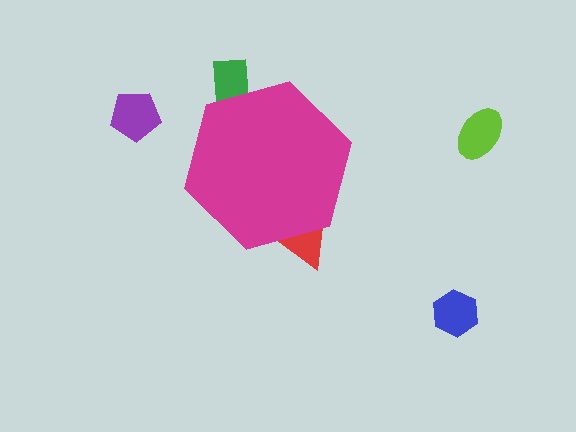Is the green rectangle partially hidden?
Yes, the green rectangle is partially hidden behind the magenta hexagon.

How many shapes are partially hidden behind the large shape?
2 shapes are partially hidden.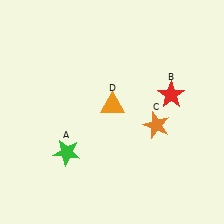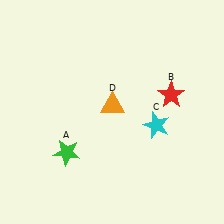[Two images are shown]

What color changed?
The star (C) changed from orange in Image 1 to cyan in Image 2.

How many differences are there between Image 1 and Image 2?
There is 1 difference between the two images.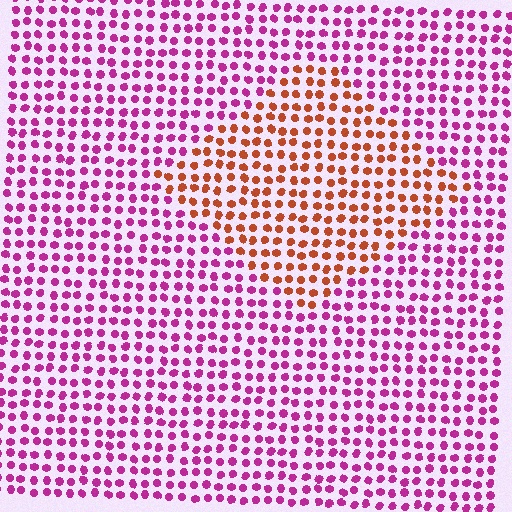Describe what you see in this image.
The image is filled with small magenta elements in a uniform arrangement. A diamond-shaped region is visible where the elements are tinted to a slightly different hue, forming a subtle color boundary.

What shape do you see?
I see a diamond.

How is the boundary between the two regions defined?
The boundary is defined purely by a slight shift in hue (about 59 degrees). Spacing, size, and orientation are identical on both sides.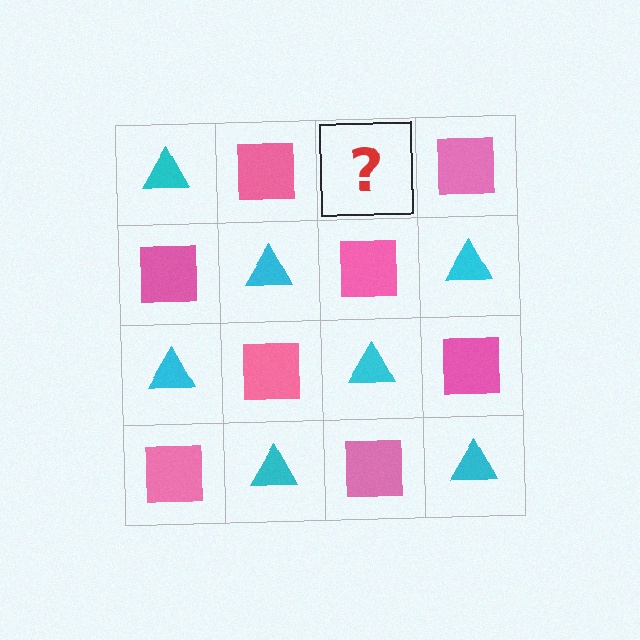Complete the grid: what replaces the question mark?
The question mark should be replaced with a cyan triangle.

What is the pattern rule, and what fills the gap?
The rule is that it alternates cyan triangle and pink square in a checkerboard pattern. The gap should be filled with a cyan triangle.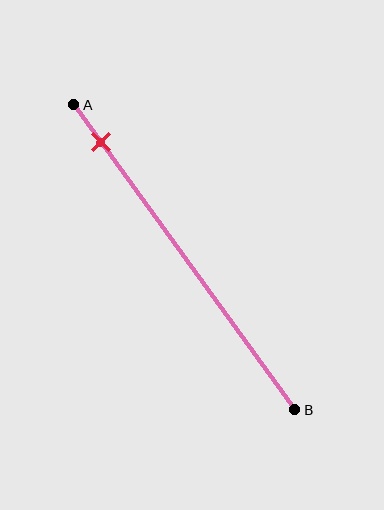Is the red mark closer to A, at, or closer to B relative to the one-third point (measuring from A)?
The red mark is closer to point A than the one-third point of segment AB.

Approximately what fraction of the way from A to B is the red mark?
The red mark is approximately 10% of the way from A to B.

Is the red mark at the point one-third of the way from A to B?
No, the mark is at about 10% from A, not at the 33% one-third point.